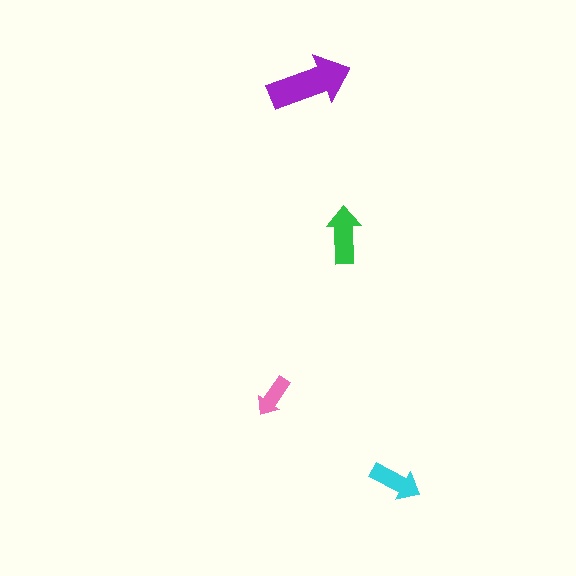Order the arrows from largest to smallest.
the purple one, the green one, the cyan one, the pink one.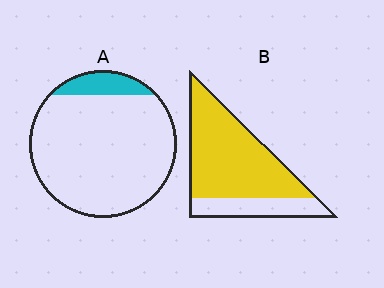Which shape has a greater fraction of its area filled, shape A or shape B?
Shape B.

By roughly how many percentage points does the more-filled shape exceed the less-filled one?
By roughly 65 percentage points (B over A).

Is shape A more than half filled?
No.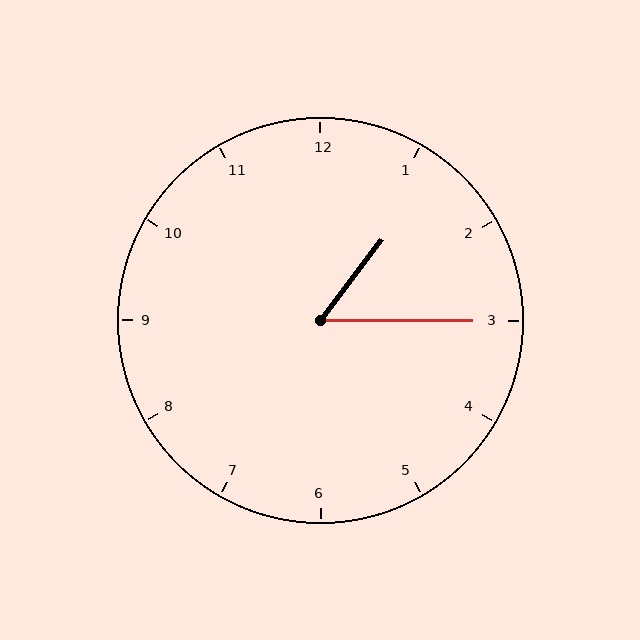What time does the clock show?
1:15.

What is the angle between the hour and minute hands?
Approximately 52 degrees.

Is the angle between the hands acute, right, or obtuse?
It is acute.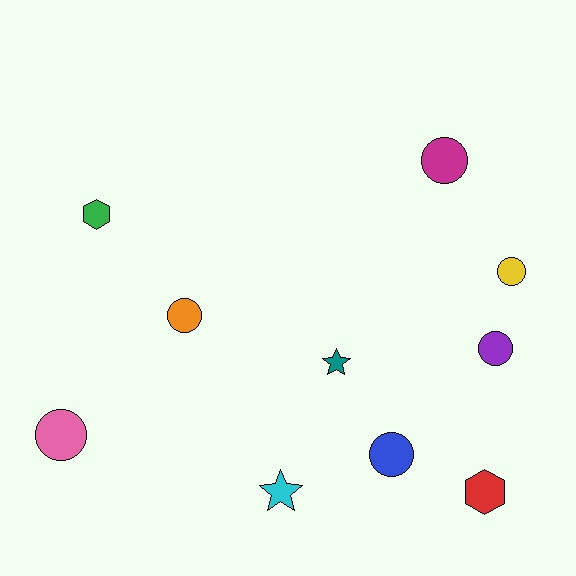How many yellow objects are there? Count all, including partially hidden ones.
There is 1 yellow object.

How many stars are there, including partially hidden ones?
There are 2 stars.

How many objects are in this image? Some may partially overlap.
There are 10 objects.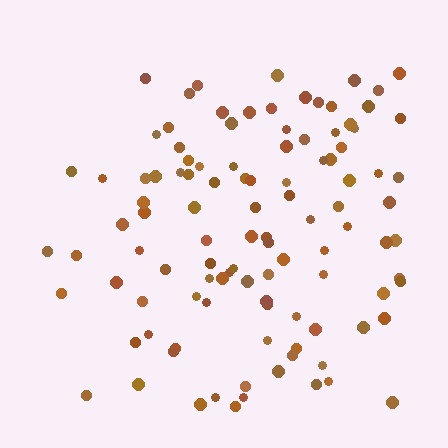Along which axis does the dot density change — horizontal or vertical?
Horizontal.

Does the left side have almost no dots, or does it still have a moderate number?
Still a moderate number, just noticeably fewer than the right.